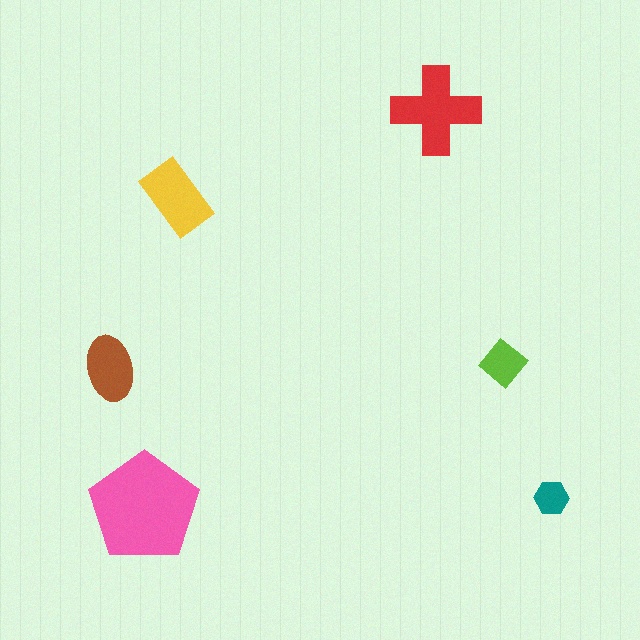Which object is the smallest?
The teal hexagon.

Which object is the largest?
The pink pentagon.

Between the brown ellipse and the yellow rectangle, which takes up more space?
The yellow rectangle.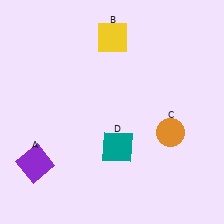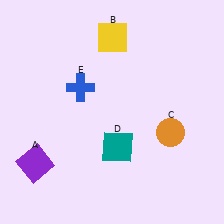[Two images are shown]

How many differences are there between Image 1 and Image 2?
There is 1 difference between the two images.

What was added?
A blue cross (E) was added in Image 2.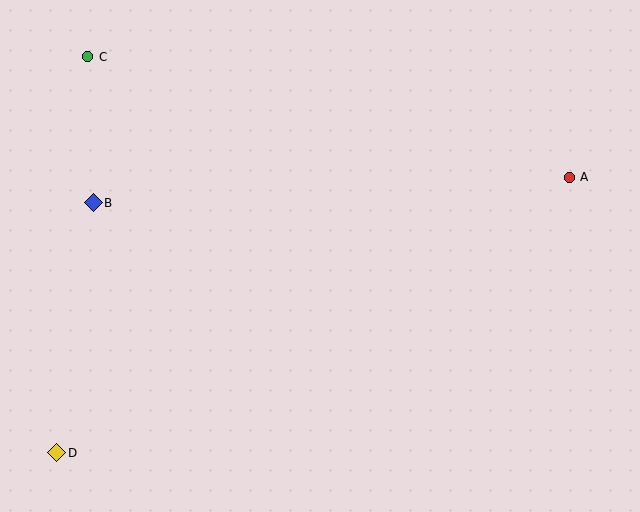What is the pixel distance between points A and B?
The distance between A and B is 477 pixels.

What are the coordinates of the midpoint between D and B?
The midpoint between D and B is at (75, 328).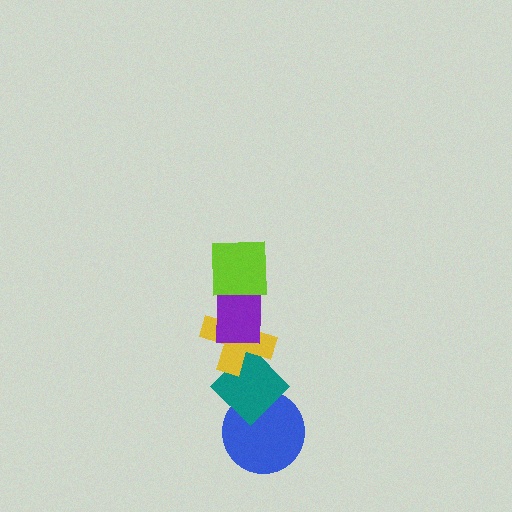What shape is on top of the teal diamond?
The yellow cross is on top of the teal diamond.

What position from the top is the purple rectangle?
The purple rectangle is 2nd from the top.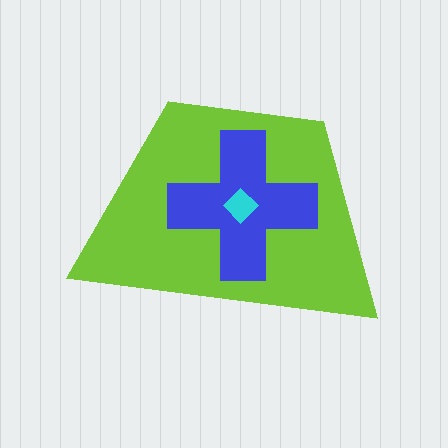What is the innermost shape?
The cyan diamond.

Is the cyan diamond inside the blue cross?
Yes.